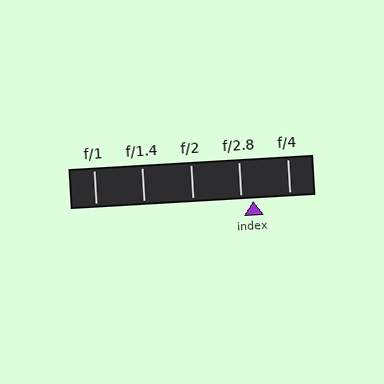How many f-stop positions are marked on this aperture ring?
There are 5 f-stop positions marked.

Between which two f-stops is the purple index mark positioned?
The index mark is between f/2.8 and f/4.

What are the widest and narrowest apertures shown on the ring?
The widest aperture shown is f/1 and the narrowest is f/4.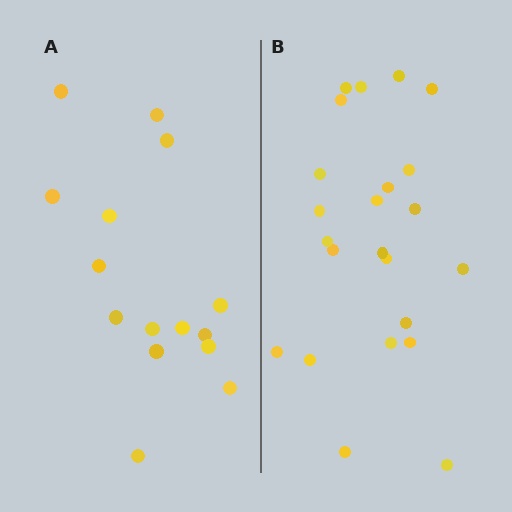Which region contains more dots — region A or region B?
Region B (the right region) has more dots.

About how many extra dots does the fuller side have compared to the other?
Region B has roughly 8 or so more dots than region A.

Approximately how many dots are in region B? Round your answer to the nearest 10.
About 20 dots. (The exact count is 23, which rounds to 20.)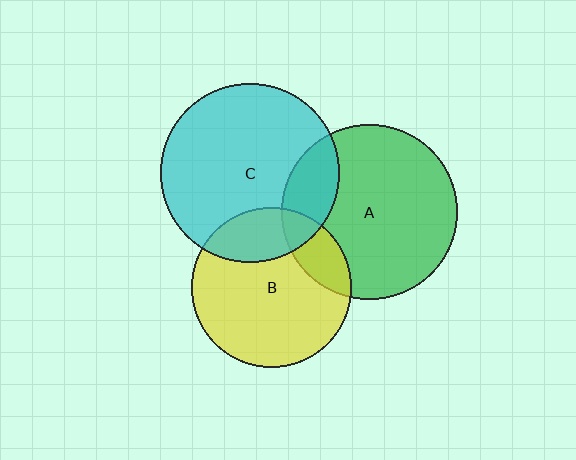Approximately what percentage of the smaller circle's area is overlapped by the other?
Approximately 20%.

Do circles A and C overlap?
Yes.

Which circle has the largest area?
Circle C (cyan).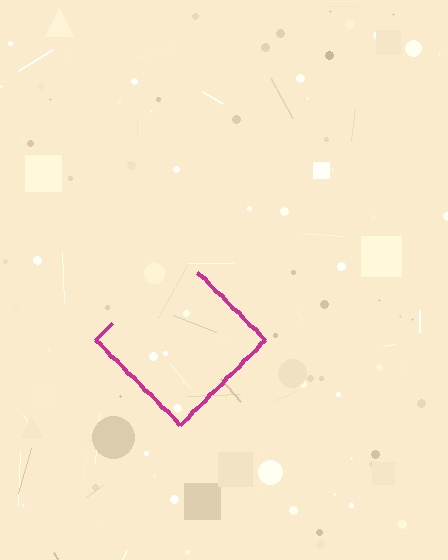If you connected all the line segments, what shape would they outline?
They would outline a diamond.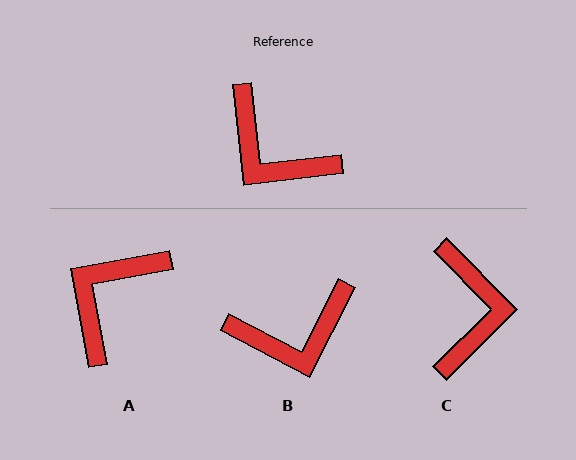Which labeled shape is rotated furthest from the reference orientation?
C, about 128 degrees away.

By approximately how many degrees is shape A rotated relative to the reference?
Approximately 86 degrees clockwise.